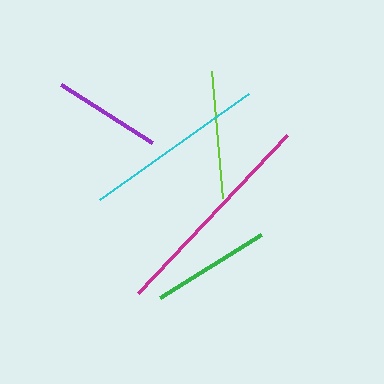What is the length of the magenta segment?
The magenta segment is approximately 217 pixels long.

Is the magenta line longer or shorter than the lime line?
The magenta line is longer than the lime line.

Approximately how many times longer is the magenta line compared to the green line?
The magenta line is approximately 1.8 times the length of the green line.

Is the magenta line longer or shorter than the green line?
The magenta line is longer than the green line.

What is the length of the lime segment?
The lime segment is approximately 128 pixels long.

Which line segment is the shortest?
The purple line is the shortest at approximately 107 pixels.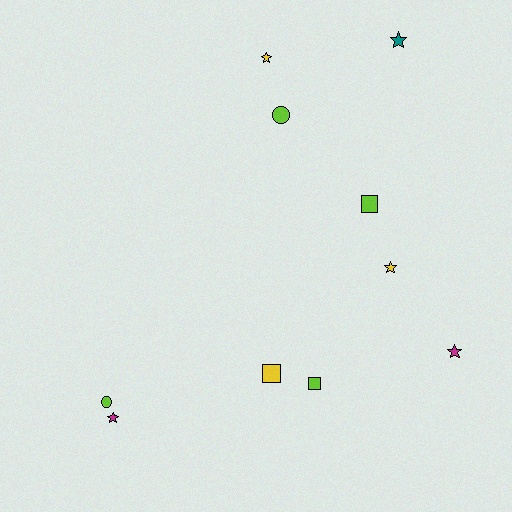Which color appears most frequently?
Lime, with 4 objects.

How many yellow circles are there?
There are no yellow circles.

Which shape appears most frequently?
Star, with 5 objects.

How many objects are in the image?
There are 10 objects.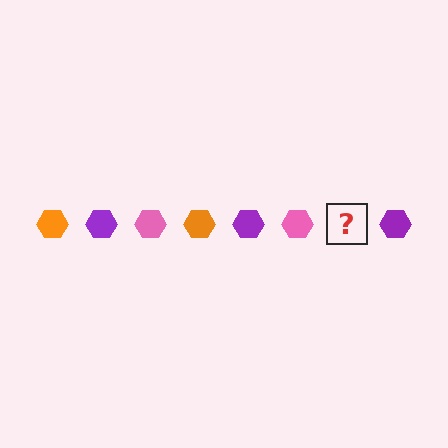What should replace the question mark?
The question mark should be replaced with an orange hexagon.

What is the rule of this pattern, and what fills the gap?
The rule is that the pattern cycles through orange, purple, pink hexagons. The gap should be filled with an orange hexagon.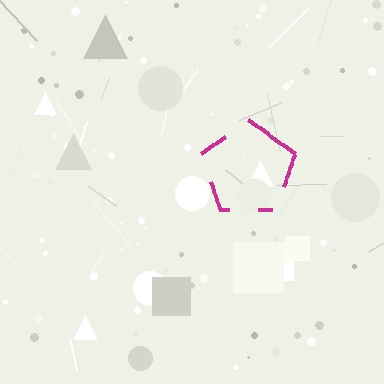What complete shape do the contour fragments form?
The contour fragments form a pentagon.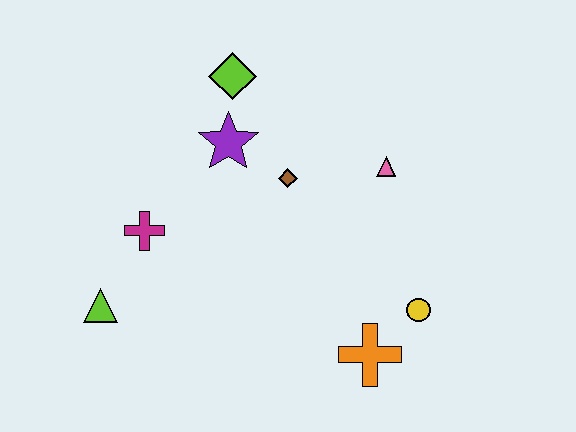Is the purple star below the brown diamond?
No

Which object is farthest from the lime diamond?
The orange cross is farthest from the lime diamond.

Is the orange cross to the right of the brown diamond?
Yes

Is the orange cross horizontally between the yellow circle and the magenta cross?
Yes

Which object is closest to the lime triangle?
The magenta cross is closest to the lime triangle.